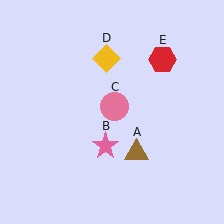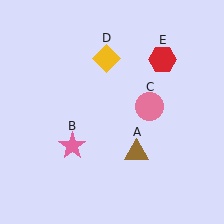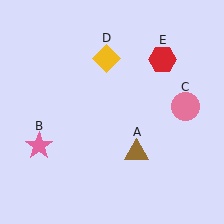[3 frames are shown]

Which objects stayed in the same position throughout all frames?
Brown triangle (object A) and yellow diamond (object D) and red hexagon (object E) remained stationary.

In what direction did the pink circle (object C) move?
The pink circle (object C) moved right.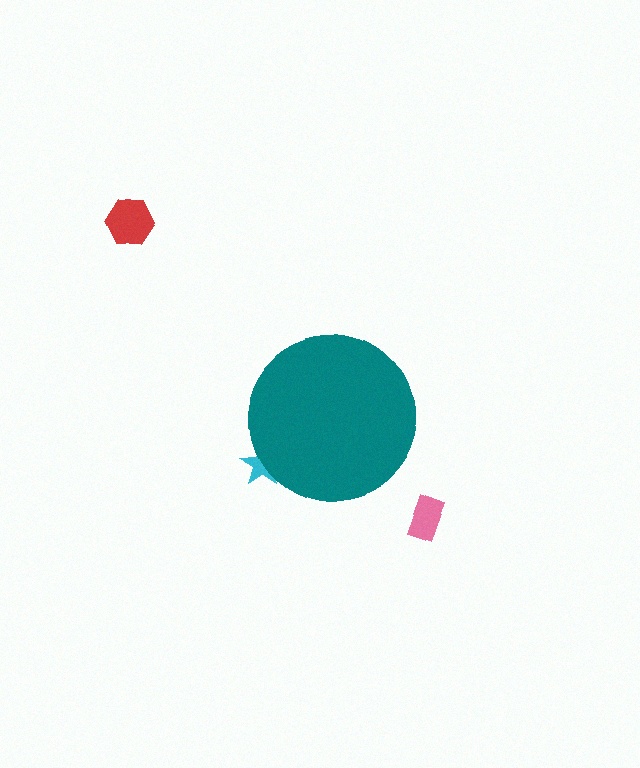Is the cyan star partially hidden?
Yes, the cyan star is partially hidden behind the teal circle.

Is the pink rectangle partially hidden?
No, the pink rectangle is fully visible.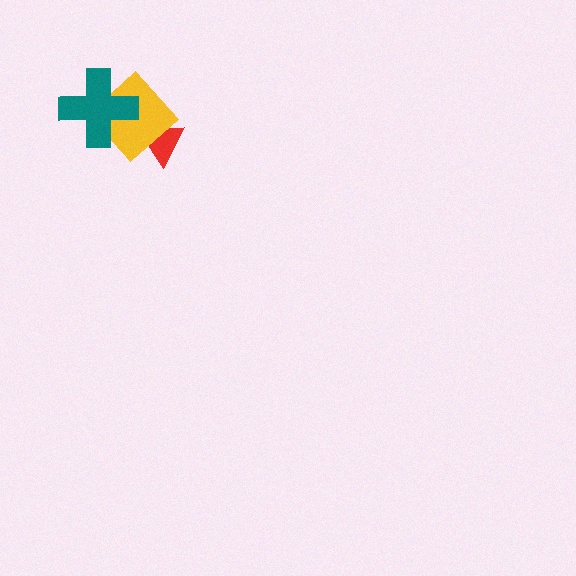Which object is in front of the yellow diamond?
The teal cross is in front of the yellow diamond.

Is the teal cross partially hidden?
No, no other shape covers it.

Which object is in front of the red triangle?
The yellow diamond is in front of the red triangle.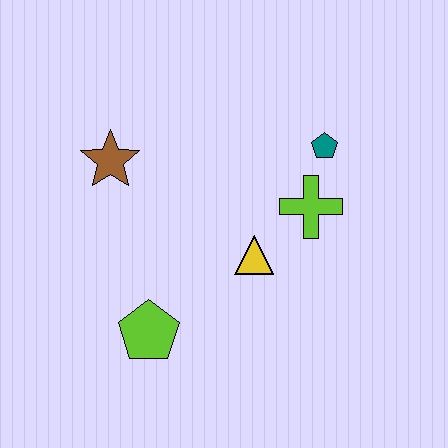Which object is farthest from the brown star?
The teal pentagon is farthest from the brown star.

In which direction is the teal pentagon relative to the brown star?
The teal pentagon is to the right of the brown star.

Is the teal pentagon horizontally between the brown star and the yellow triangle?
No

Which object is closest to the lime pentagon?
The yellow triangle is closest to the lime pentagon.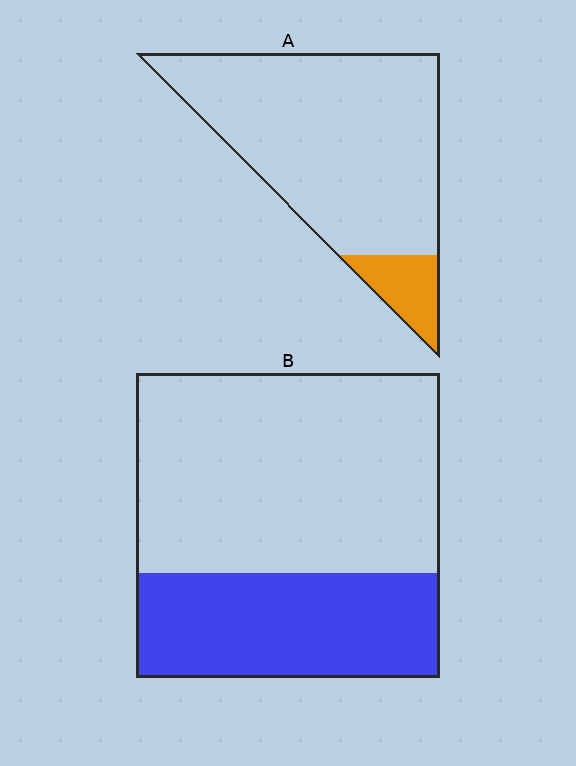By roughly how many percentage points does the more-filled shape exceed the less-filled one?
By roughly 25 percentage points (B over A).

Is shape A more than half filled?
No.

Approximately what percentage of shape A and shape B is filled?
A is approximately 10% and B is approximately 35%.